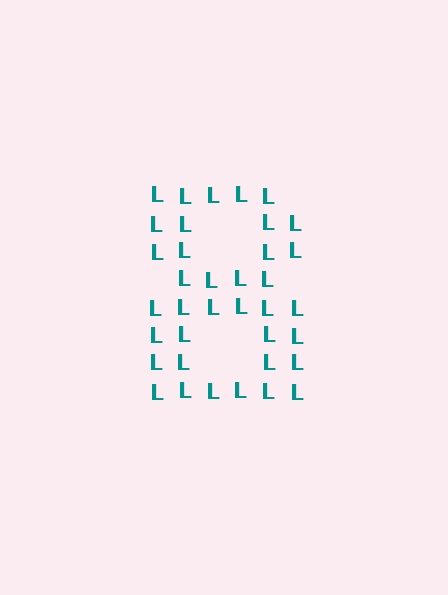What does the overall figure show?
The overall figure shows the digit 8.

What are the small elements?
The small elements are letter L's.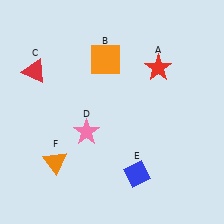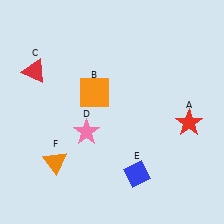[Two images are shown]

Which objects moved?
The objects that moved are: the red star (A), the orange square (B).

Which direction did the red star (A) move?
The red star (A) moved down.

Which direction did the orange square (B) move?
The orange square (B) moved down.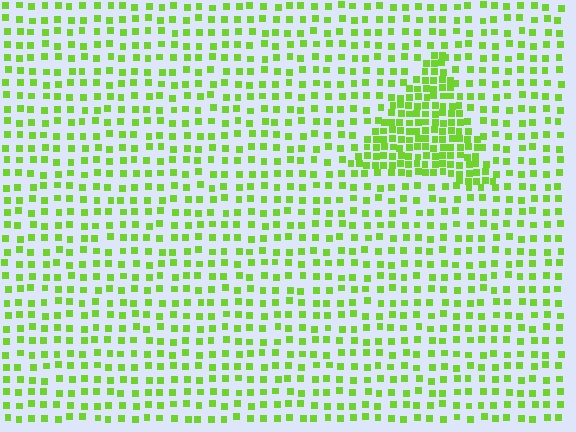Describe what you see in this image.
The image contains small lime elements arranged at two different densities. A triangle-shaped region is visible where the elements are more densely packed than the surrounding area.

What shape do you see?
I see a triangle.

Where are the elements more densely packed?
The elements are more densely packed inside the triangle boundary.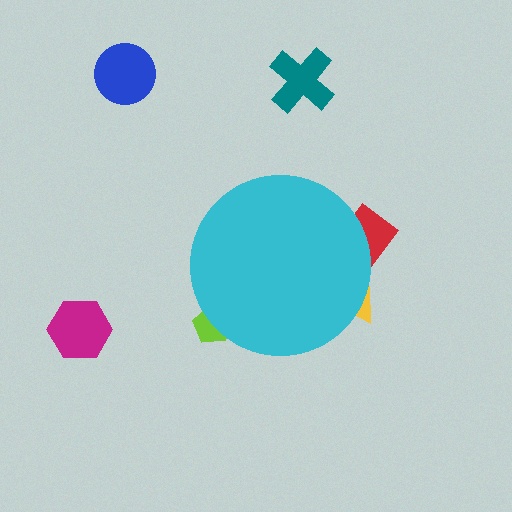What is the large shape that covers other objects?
A cyan circle.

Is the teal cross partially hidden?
No, the teal cross is fully visible.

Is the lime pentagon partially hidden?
Yes, the lime pentagon is partially hidden behind the cyan circle.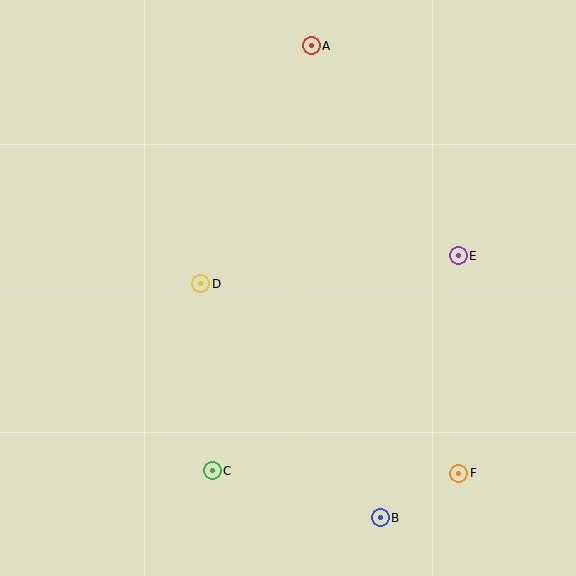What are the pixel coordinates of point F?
Point F is at (459, 473).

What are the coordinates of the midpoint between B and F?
The midpoint between B and F is at (419, 495).